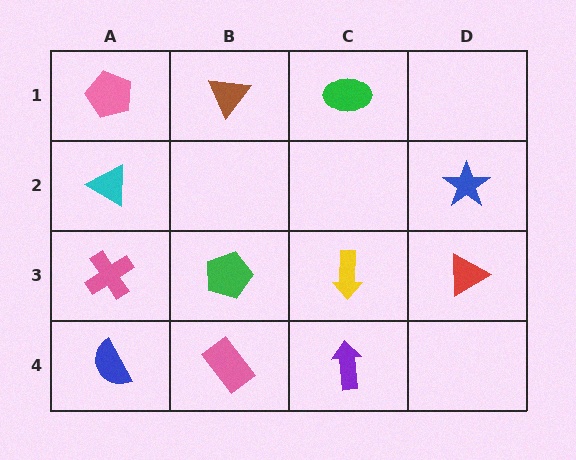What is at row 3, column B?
A green pentagon.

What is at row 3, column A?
A pink cross.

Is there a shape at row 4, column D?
No, that cell is empty.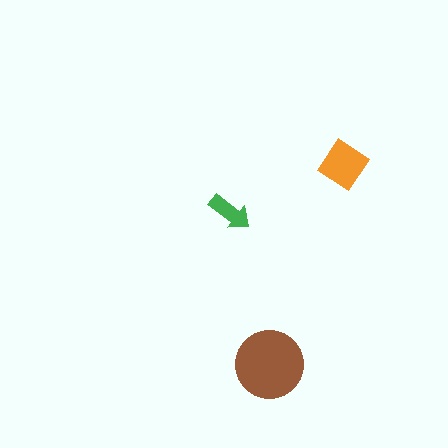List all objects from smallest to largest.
The green arrow, the orange diamond, the brown circle.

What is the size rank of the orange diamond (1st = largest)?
2nd.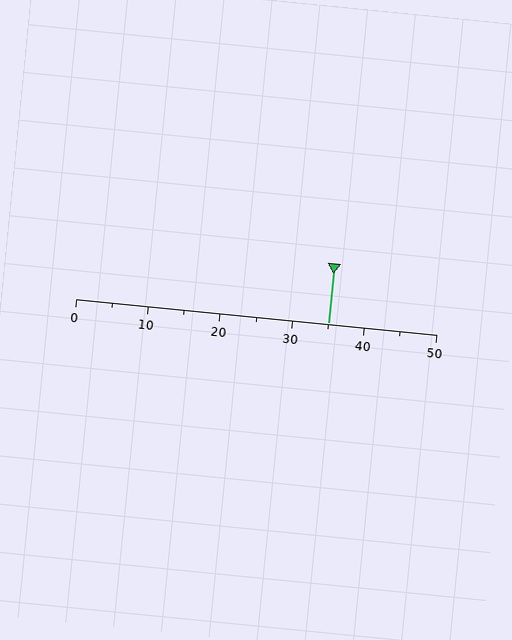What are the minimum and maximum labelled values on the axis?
The axis runs from 0 to 50.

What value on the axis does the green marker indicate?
The marker indicates approximately 35.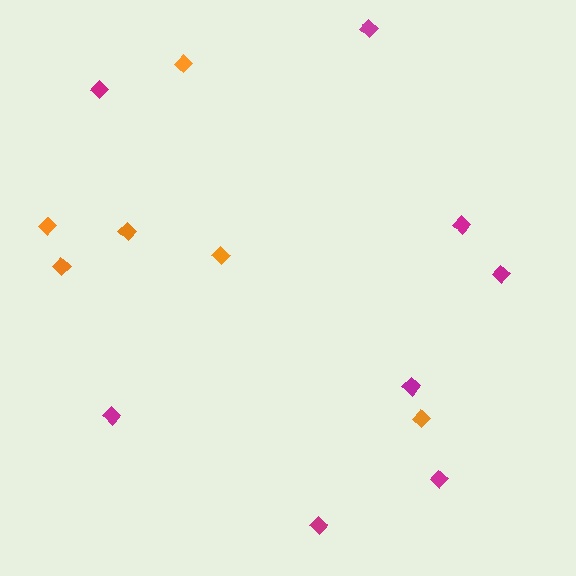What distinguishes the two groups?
There are 2 groups: one group of orange diamonds (6) and one group of magenta diamonds (8).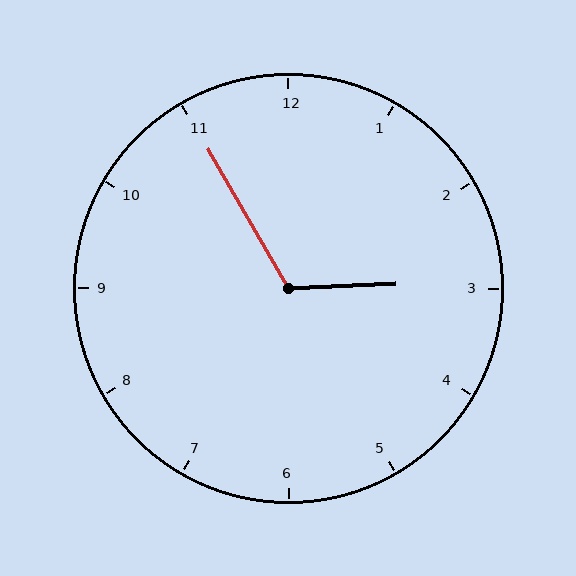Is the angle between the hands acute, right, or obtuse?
It is obtuse.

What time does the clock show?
2:55.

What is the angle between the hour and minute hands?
Approximately 118 degrees.